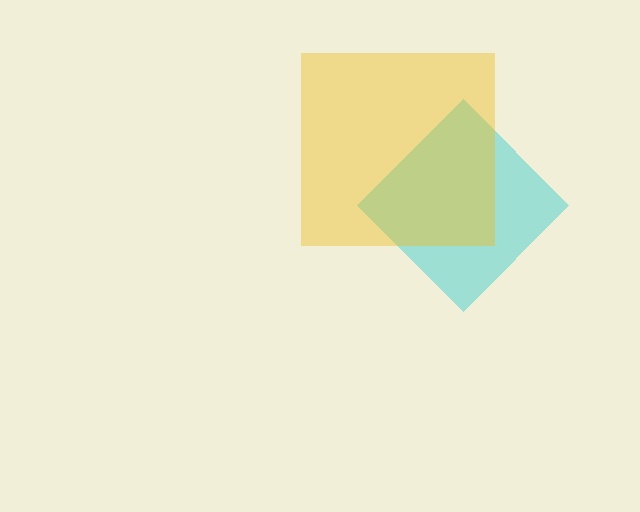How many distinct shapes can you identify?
There are 2 distinct shapes: a cyan diamond, a yellow square.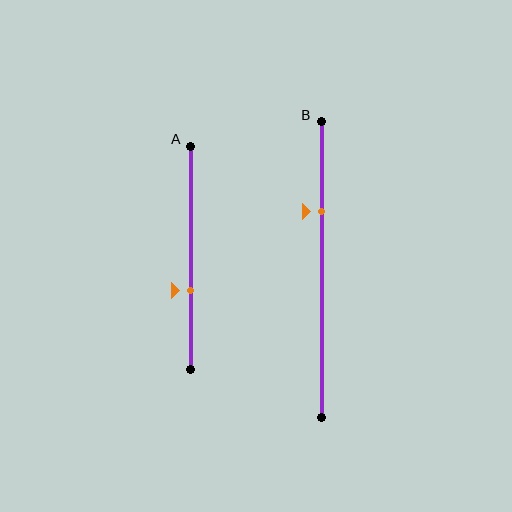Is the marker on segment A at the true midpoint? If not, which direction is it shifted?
No, the marker on segment A is shifted downward by about 15% of the segment length.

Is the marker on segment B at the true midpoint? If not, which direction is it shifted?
No, the marker on segment B is shifted upward by about 20% of the segment length.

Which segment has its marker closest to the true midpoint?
Segment A has its marker closest to the true midpoint.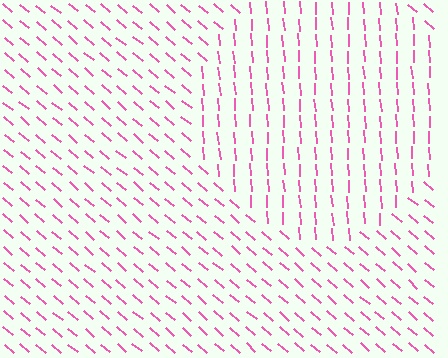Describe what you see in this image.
The image is filled with small pink line segments. A circle region in the image has lines oriented differently from the surrounding lines, creating a visible texture boundary.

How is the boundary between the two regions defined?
The boundary is defined purely by a change in line orientation (approximately 45 degrees difference). All lines are the same color and thickness.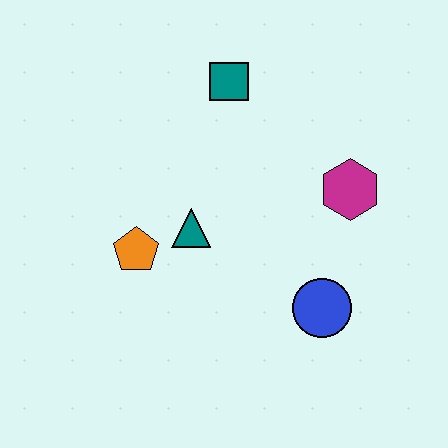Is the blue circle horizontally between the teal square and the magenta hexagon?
Yes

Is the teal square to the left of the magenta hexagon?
Yes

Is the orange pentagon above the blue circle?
Yes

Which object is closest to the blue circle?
The magenta hexagon is closest to the blue circle.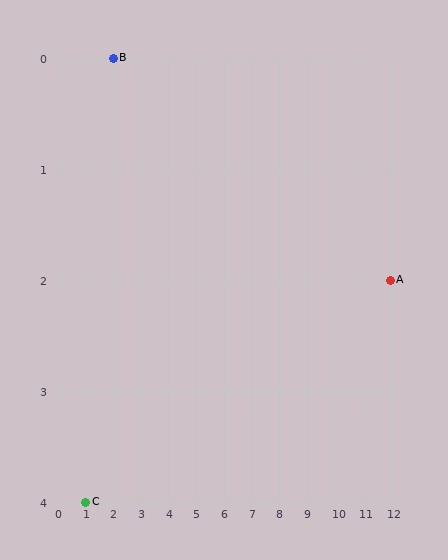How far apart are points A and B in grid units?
Points A and B are 10 columns and 2 rows apart (about 10.2 grid units diagonally).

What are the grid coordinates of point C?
Point C is at grid coordinates (1, 4).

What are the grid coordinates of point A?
Point A is at grid coordinates (12, 2).